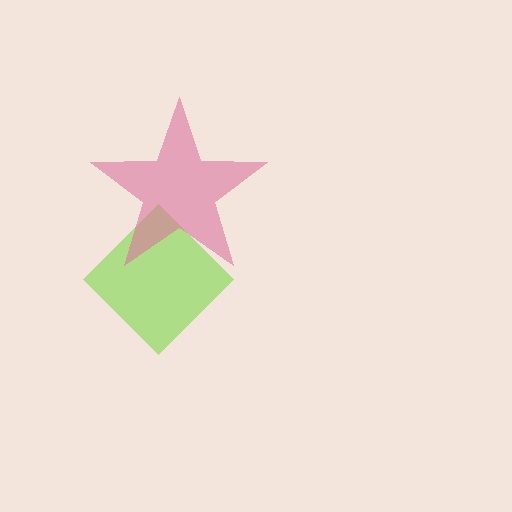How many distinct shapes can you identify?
There are 2 distinct shapes: a lime diamond, a pink star.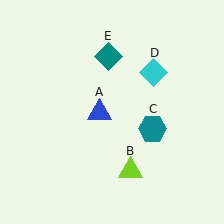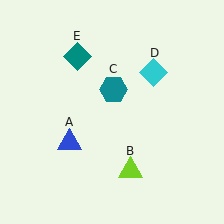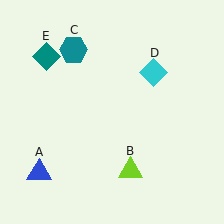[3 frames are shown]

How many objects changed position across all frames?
3 objects changed position: blue triangle (object A), teal hexagon (object C), teal diamond (object E).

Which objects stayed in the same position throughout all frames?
Lime triangle (object B) and cyan diamond (object D) remained stationary.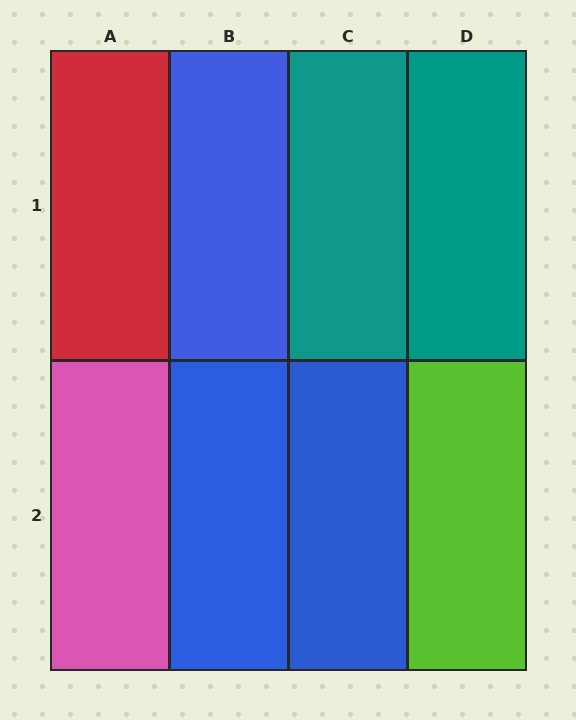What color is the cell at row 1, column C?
Teal.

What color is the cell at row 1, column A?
Red.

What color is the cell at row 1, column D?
Teal.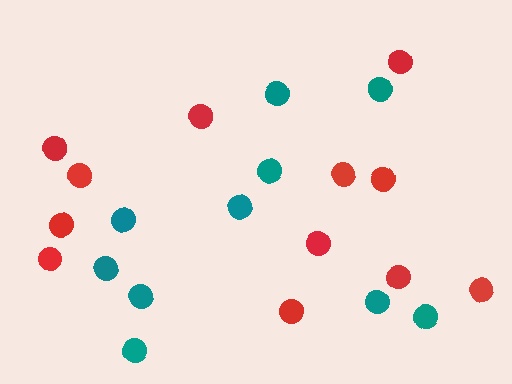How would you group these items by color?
There are 2 groups: one group of red circles (12) and one group of teal circles (10).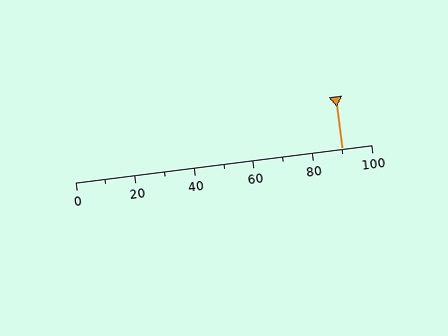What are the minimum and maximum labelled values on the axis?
The axis runs from 0 to 100.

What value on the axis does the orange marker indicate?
The marker indicates approximately 90.